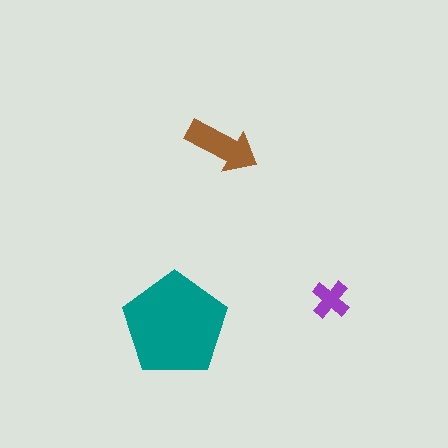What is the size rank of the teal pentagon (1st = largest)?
1st.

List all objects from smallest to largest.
The purple cross, the brown arrow, the teal pentagon.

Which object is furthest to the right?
The purple cross is rightmost.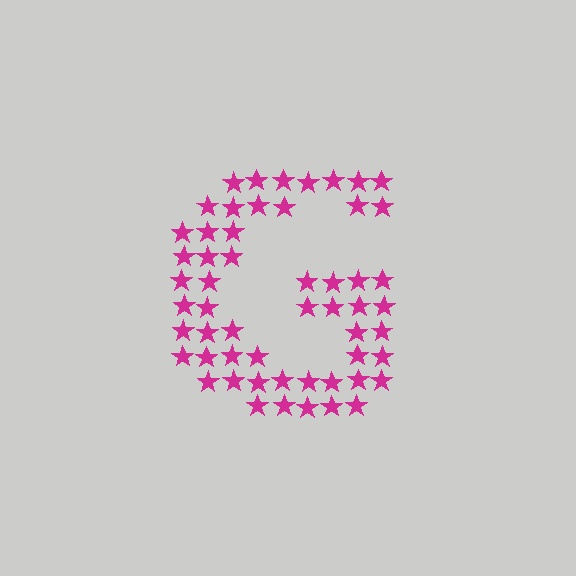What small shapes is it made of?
It is made of small stars.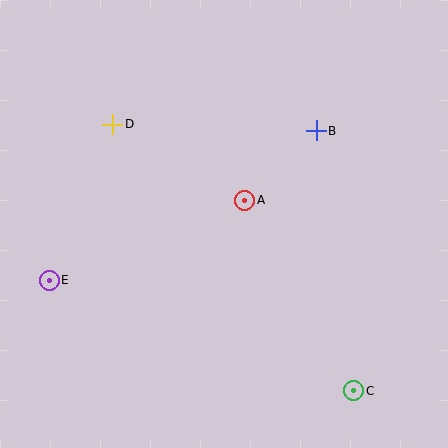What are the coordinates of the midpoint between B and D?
The midpoint between B and D is at (214, 127).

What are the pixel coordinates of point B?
Point B is at (316, 131).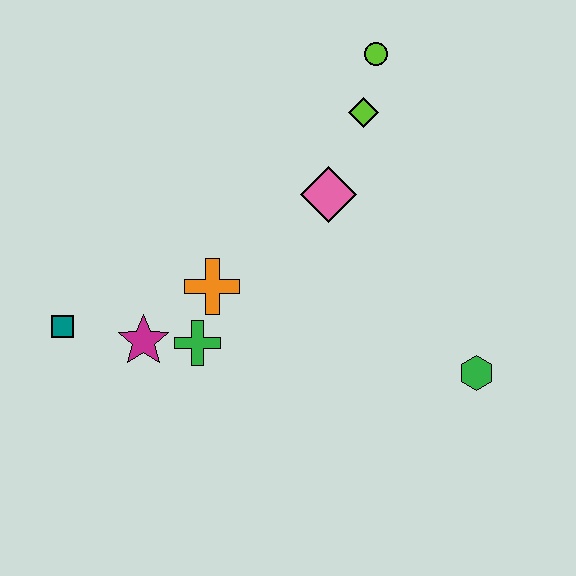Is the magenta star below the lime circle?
Yes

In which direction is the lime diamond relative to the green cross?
The lime diamond is above the green cross.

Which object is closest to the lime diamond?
The lime circle is closest to the lime diamond.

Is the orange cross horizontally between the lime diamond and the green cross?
Yes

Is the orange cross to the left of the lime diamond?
Yes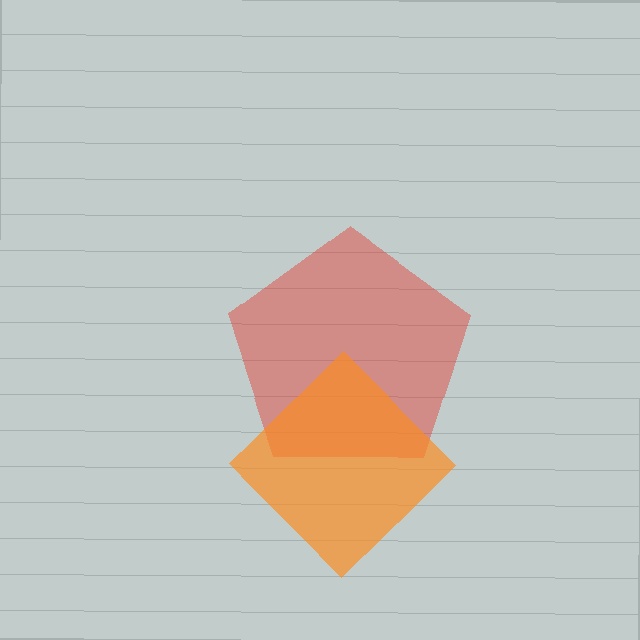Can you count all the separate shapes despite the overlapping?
Yes, there are 2 separate shapes.